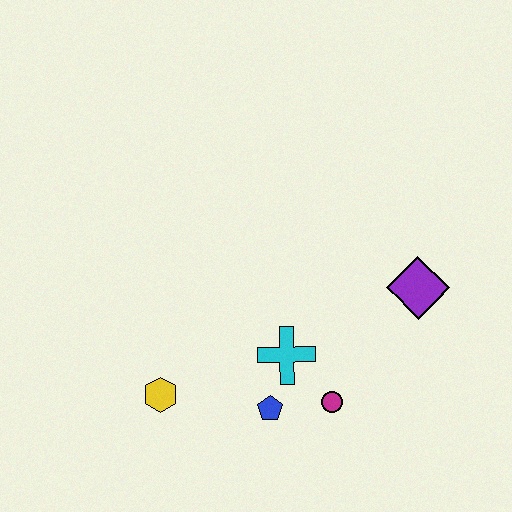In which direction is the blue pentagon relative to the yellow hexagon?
The blue pentagon is to the right of the yellow hexagon.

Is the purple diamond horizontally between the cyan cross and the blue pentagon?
No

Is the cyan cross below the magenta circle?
No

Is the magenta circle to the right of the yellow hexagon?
Yes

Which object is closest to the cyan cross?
The blue pentagon is closest to the cyan cross.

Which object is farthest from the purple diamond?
The yellow hexagon is farthest from the purple diamond.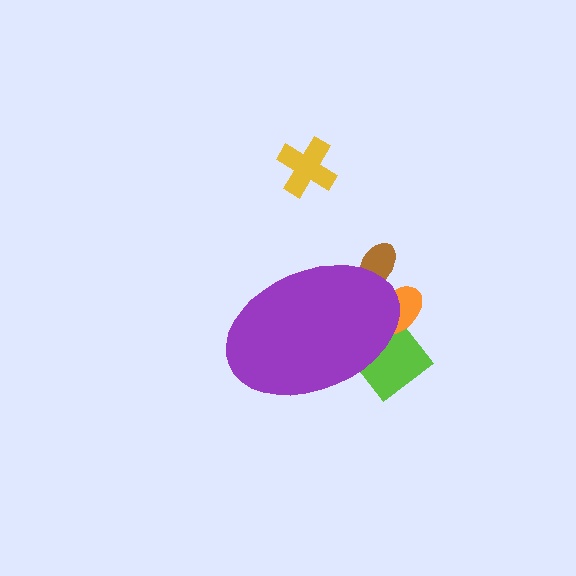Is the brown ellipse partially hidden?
Yes, the brown ellipse is partially hidden behind the purple ellipse.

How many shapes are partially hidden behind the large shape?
3 shapes are partially hidden.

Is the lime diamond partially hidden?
Yes, the lime diamond is partially hidden behind the purple ellipse.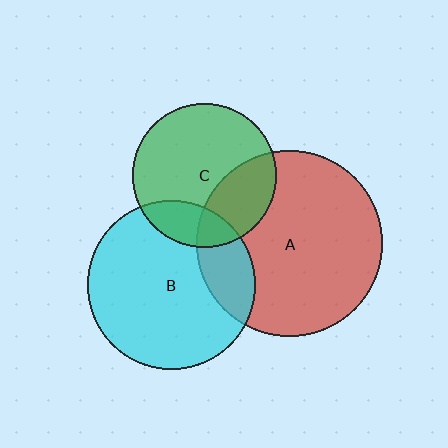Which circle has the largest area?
Circle A (red).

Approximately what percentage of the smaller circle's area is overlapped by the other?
Approximately 20%.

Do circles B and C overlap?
Yes.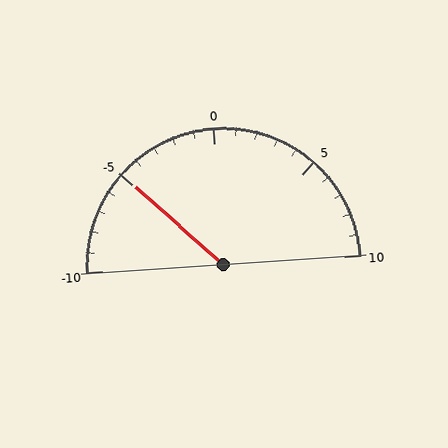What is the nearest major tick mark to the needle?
The nearest major tick mark is -5.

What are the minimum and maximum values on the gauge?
The gauge ranges from -10 to 10.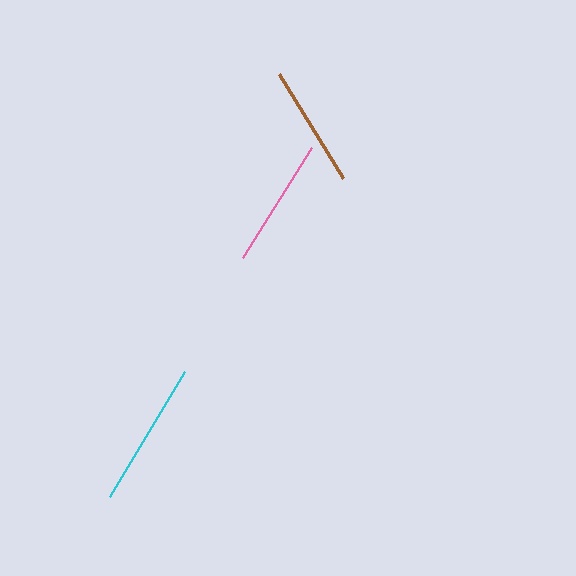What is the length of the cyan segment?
The cyan segment is approximately 145 pixels long.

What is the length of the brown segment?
The brown segment is approximately 121 pixels long.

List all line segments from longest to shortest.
From longest to shortest: cyan, pink, brown.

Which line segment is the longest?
The cyan line is the longest at approximately 145 pixels.